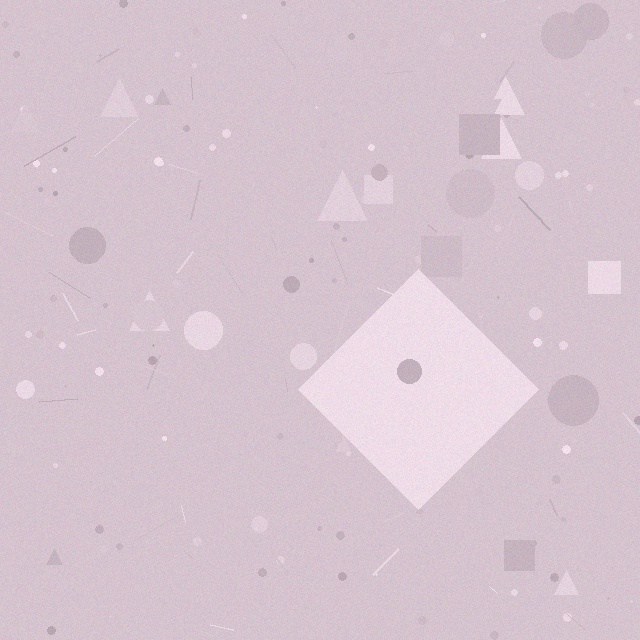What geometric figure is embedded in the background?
A diamond is embedded in the background.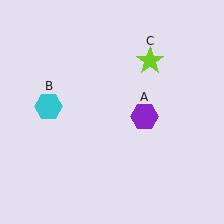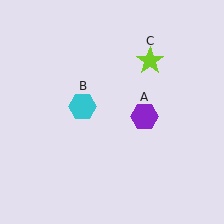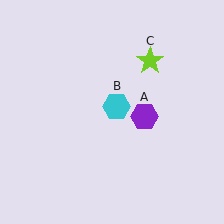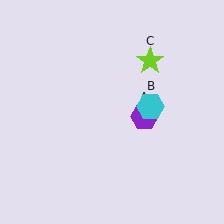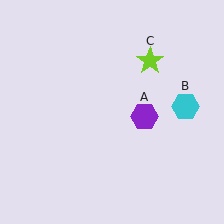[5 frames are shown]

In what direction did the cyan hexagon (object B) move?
The cyan hexagon (object B) moved right.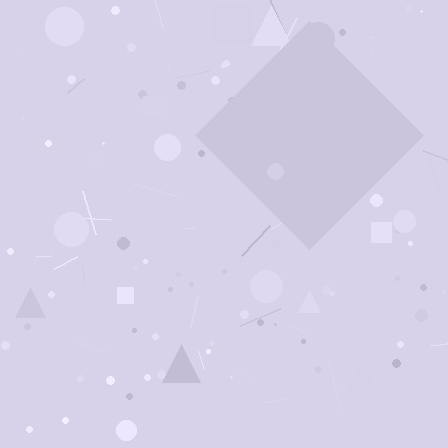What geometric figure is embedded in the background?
A diamond is embedded in the background.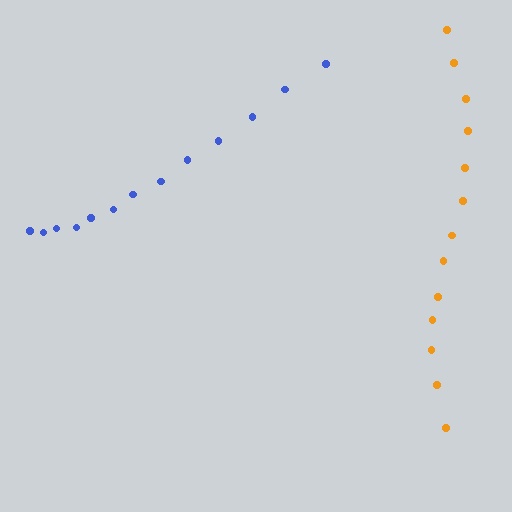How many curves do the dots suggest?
There are 2 distinct paths.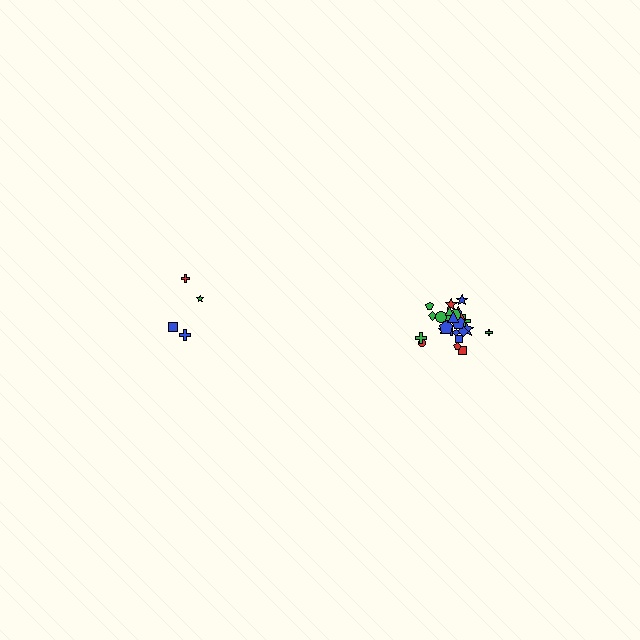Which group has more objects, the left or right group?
The right group.